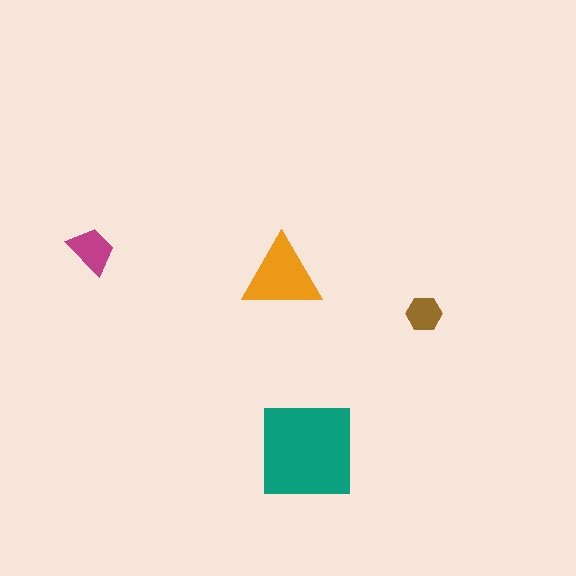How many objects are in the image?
There are 4 objects in the image.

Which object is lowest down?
The teal square is bottommost.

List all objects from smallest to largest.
The brown hexagon, the magenta trapezoid, the orange triangle, the teal square.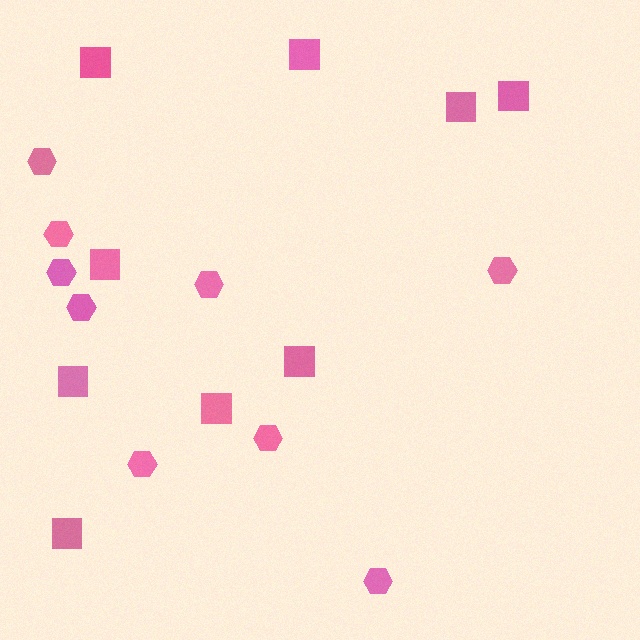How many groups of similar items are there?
There are 2 groups: one group of squares (9) and one group of hexagons (9).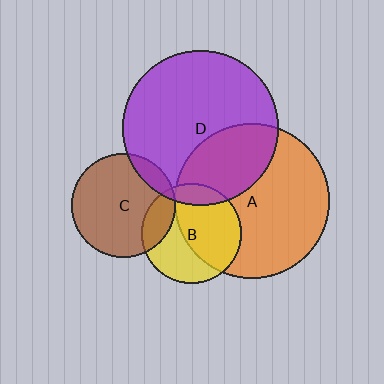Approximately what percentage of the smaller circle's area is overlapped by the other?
Approximately 30%.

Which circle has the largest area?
Circle D (purple).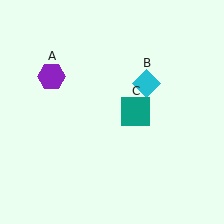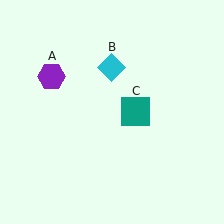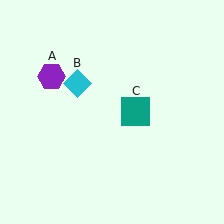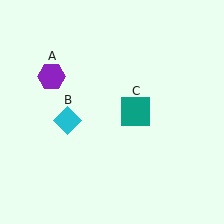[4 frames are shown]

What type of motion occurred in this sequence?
The cyan diamond (object B) rotated counterclockwise around the center of the scene.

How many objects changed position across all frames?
1 object changed position: cyan diamond (object B).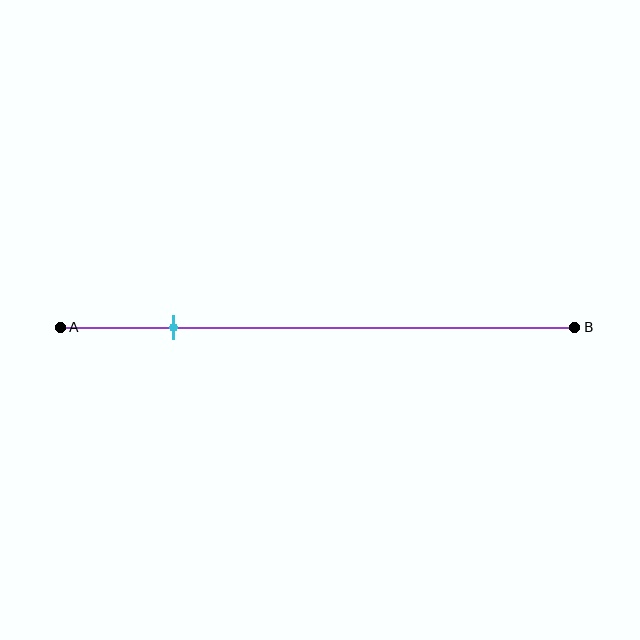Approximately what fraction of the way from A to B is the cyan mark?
The cyan mark is approximately 20% of the way from A to B.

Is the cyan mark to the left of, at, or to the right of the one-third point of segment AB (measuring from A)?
The cyan mark is to the left of the one-third point of segment AB.